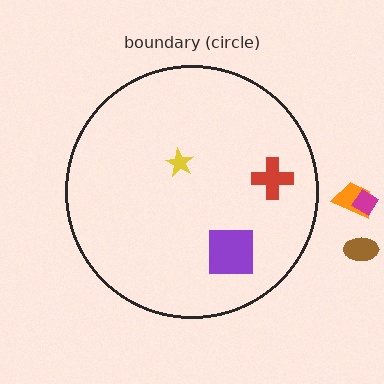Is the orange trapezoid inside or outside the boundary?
Outside.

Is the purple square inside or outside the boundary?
Inside.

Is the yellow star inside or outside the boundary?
Inside.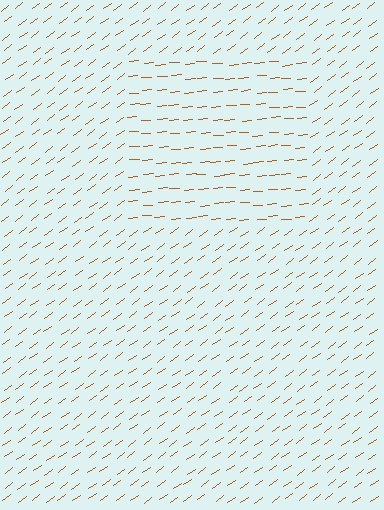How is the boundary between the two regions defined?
The boundary is defined purely by a change in line orientation (approximately 32 degrees difference). All lines are the same color and thickness.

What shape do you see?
I see a rectangle.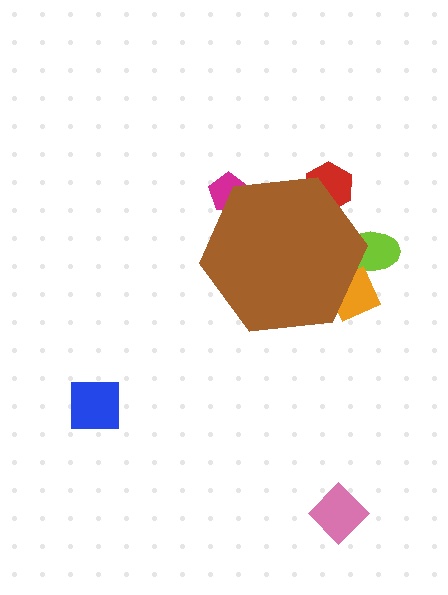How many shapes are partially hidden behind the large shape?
4 shapes are partially hidden.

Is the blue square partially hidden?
No, the blue square is fully visible.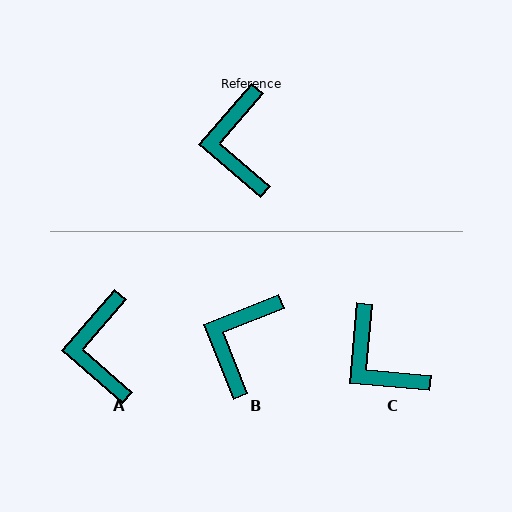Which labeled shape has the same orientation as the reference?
A.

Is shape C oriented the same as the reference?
No, it is off by about 36 degrees.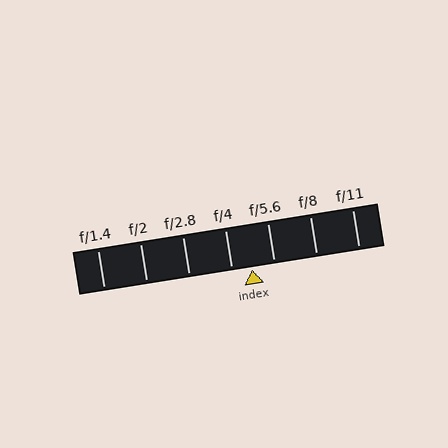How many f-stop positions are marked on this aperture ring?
There are 7 f-stop positions marked.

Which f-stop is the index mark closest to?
The index mark is closest to f/4.